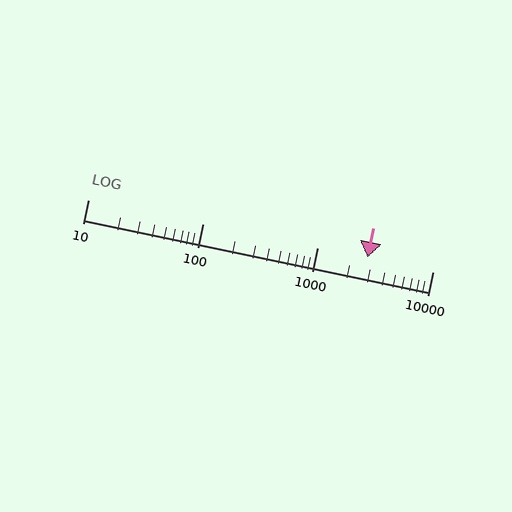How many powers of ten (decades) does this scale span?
The scale spans 3 decades, from 10 to 10000.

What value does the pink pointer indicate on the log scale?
The pointer indicates approximately 2700.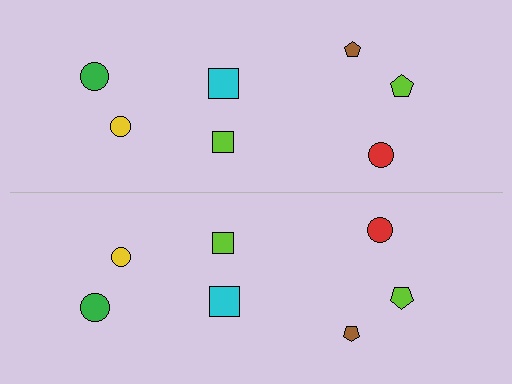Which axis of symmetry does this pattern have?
The pattern has a horizontal axis of symmetry running through the center of the image.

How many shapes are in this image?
There are 14 shapes in this image.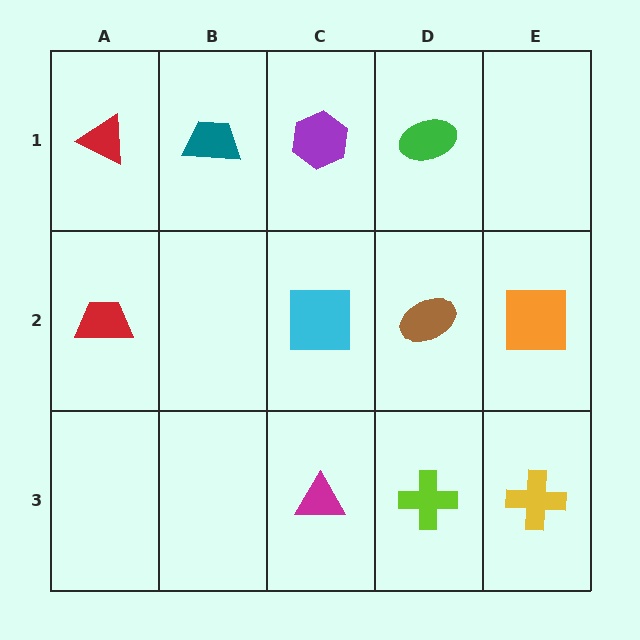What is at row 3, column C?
A magenta triangle.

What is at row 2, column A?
A red trapezoid.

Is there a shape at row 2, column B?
No, that cell is empty.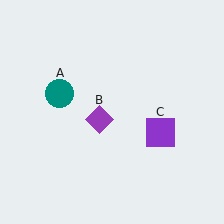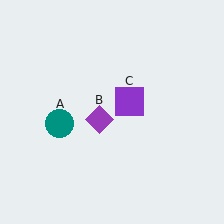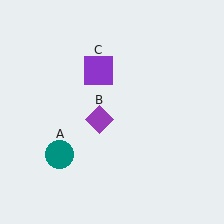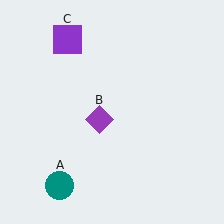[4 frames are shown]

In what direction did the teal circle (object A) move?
The teal circle (object A) moved down.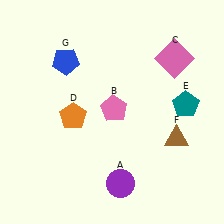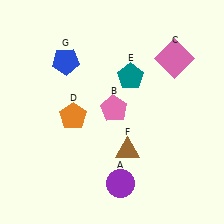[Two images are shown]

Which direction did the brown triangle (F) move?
The brown triangle (F) moved left.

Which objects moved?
The objects that moved are: the teal pentagon (E), the brown triangle (F).